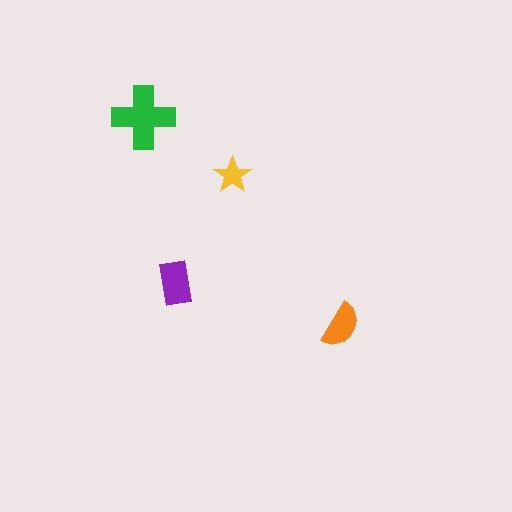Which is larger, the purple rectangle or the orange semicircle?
The purple rectangle.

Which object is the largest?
The green cross.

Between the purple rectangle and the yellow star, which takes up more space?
The purple rectangle.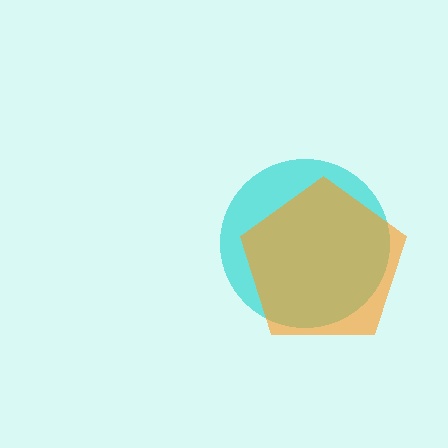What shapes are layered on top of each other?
The layered shapes are: a cyan circle, an orange pentagon.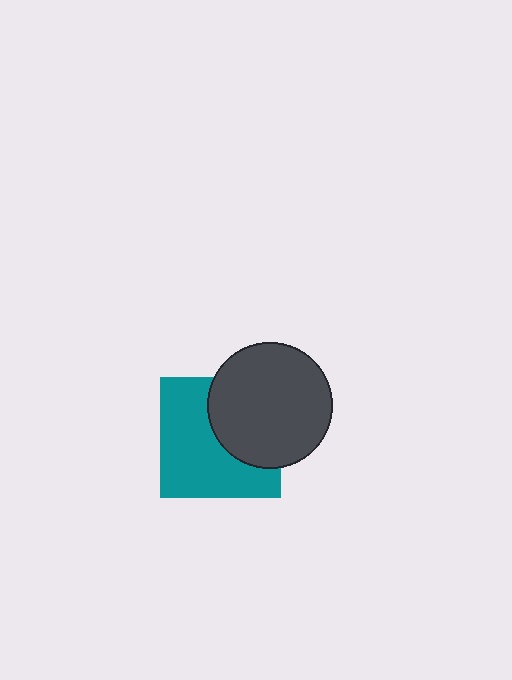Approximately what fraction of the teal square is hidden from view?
Roughly 40% of the teal square is hidden behind the dark gray circle.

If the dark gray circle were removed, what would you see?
You would see the complete teal square.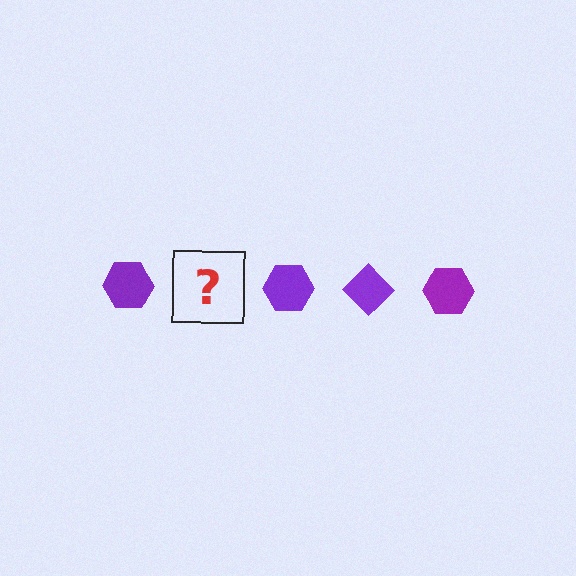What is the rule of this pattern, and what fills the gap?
The rule is that the pattern cycles through hexagon, diamond shapes in purple. The gap should be filled with a purple diamond.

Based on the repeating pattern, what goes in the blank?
The blank should be a purple diamond.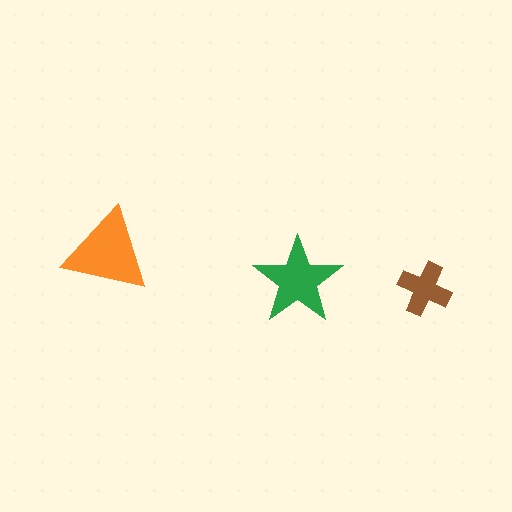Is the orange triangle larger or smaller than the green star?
Larger.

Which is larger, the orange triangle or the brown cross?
The orange triangle.